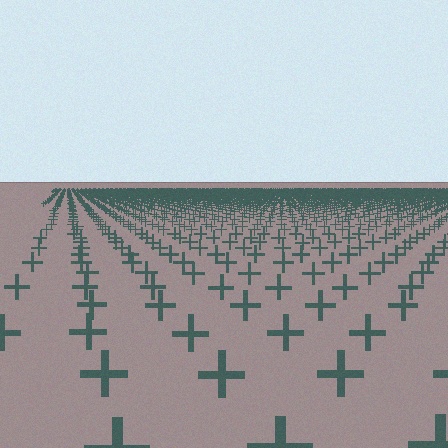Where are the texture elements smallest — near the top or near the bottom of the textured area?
Near the top.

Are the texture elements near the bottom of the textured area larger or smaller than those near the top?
Larger. Near the bottom, elements are closer to the viewer and appear at a bigger on-screen size.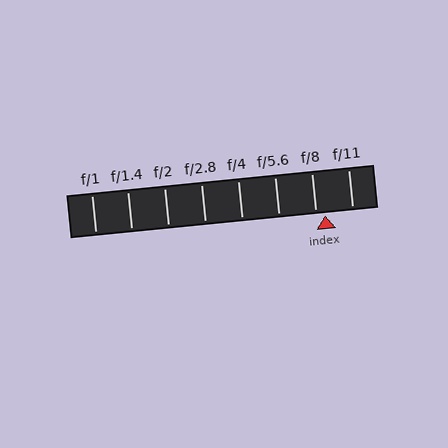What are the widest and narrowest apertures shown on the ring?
The widest aperture shown is f/1 and the narrowest is f/11.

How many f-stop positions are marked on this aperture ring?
There are 8 f-stop positions marked.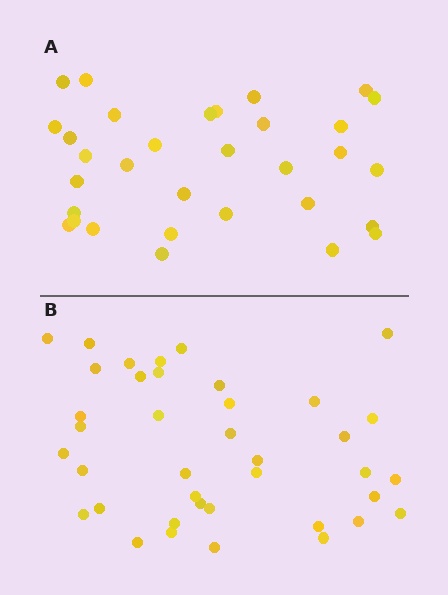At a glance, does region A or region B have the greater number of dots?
Region B (the bottom region) has more dots.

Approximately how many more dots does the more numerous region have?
Region B has roughly 8 or so more dots than region A.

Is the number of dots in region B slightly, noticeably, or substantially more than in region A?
Region B has only slightly more — the two regions are fairly close. The ratio is roughly 1.2 to 1.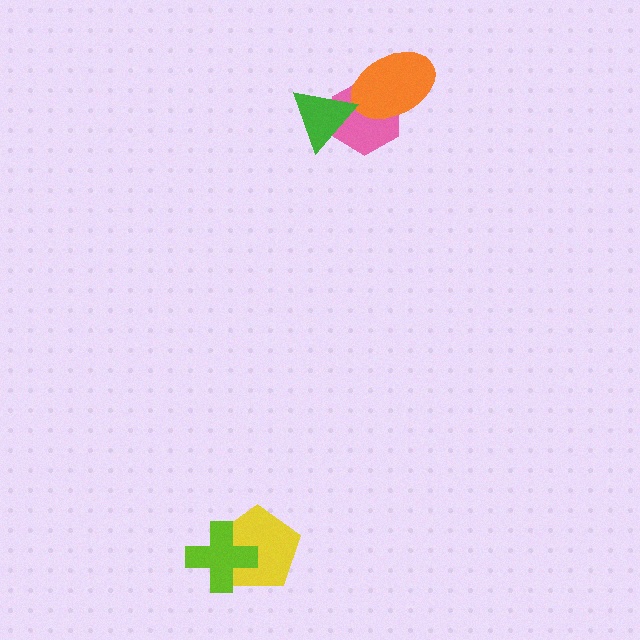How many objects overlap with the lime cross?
1 object overlaps with the lime cross.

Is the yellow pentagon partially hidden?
Yes, it is partially covered by another shape.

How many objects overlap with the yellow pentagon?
1 object overlaps with the yellow pentagon.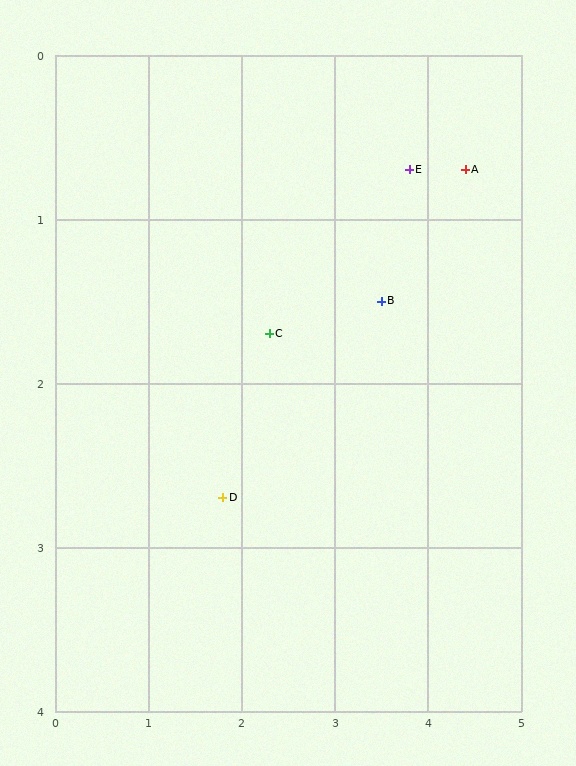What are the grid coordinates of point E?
Point E is at approximately (3.8, 0.7).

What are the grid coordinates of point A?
Point A is at approximately (4.4, 0.7).